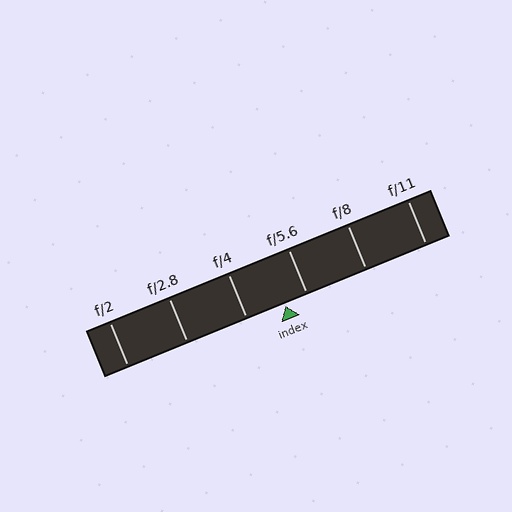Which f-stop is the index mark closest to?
The index mark is closest to f/5.6.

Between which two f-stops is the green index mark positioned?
The index mark is between f/4 and f/5.6.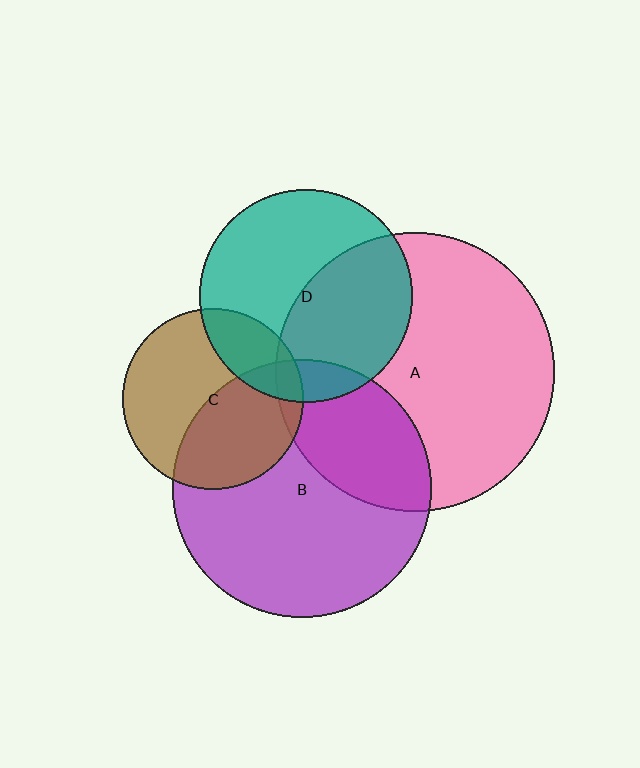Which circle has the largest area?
Circle A (pink).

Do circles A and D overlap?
Yes.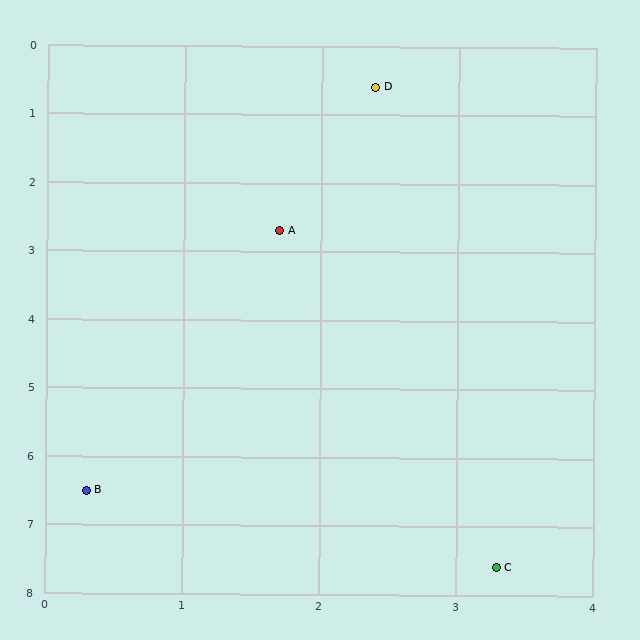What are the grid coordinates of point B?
Point B is at approximately (0.3, 6.5).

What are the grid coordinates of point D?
Point D is at approximately (2.4, 0.6).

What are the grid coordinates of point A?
Point A is at approximately (1.7, 2.7).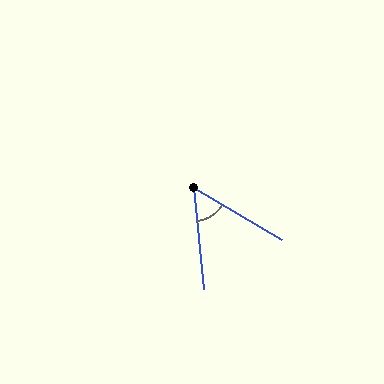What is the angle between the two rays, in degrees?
Approximately 54 degrees.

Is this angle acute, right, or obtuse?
It is acute.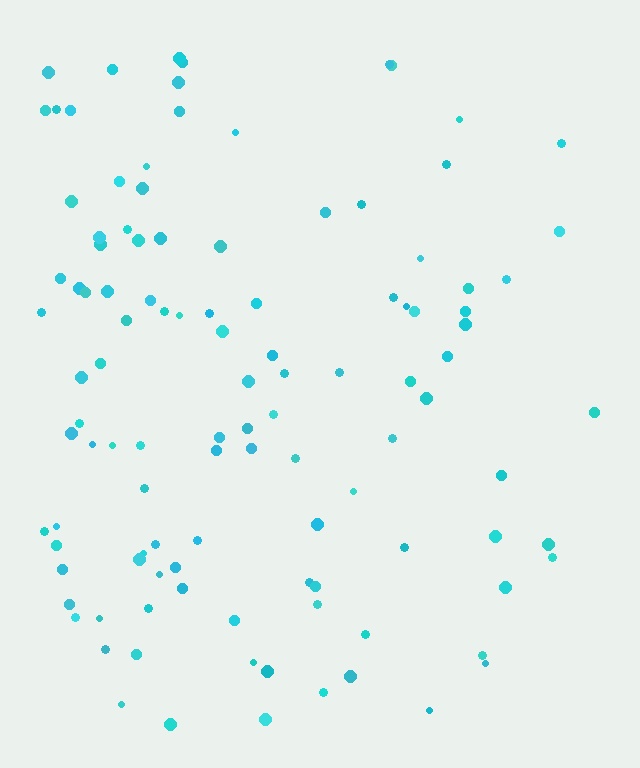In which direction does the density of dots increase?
From right to left, with the left side densest.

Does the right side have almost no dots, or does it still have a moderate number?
Still a moderate number, just noticeably fewer than the left.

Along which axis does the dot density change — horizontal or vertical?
Horizontal.